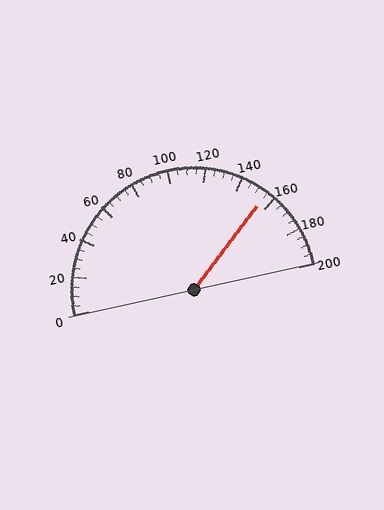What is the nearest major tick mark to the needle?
The nearest major tick mark is 160.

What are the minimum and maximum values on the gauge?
The gauge ranges from 0 to 200.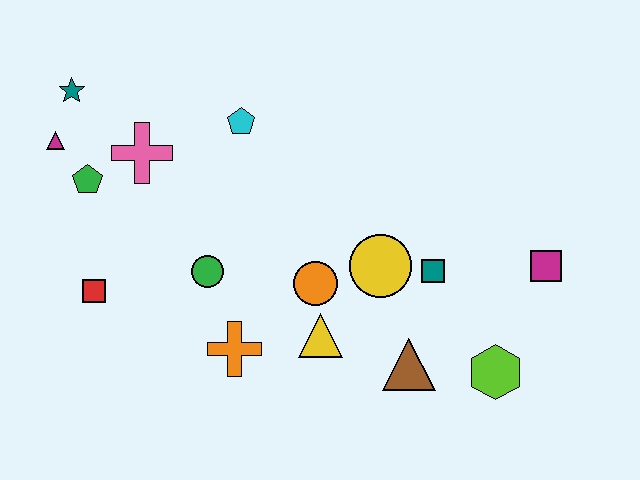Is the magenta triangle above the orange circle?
Yes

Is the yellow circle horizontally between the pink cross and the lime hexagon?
Yes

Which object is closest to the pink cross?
The green pentagon is closest to the pink cross.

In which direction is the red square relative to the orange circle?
The red square is to the left of the orange circle.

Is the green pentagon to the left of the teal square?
Yes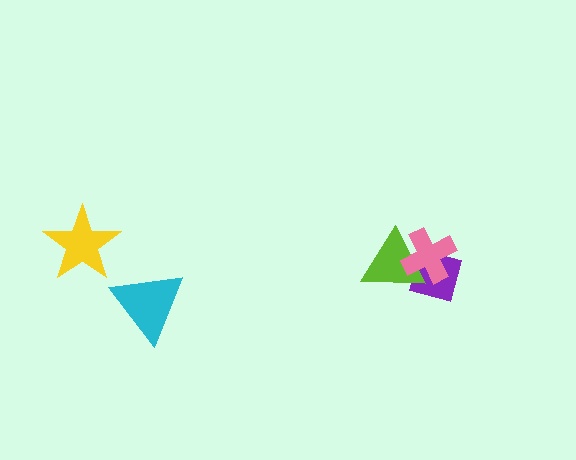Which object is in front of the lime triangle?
The pink cross is in front of the lime triangle.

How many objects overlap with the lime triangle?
2 objects overlap with the lime triangle.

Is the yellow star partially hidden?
No, no other shape covers it.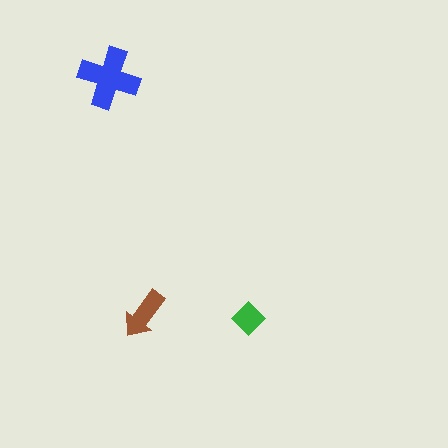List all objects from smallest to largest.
The green diamond, the brown arrow, the blue cross.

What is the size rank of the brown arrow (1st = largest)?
2nd.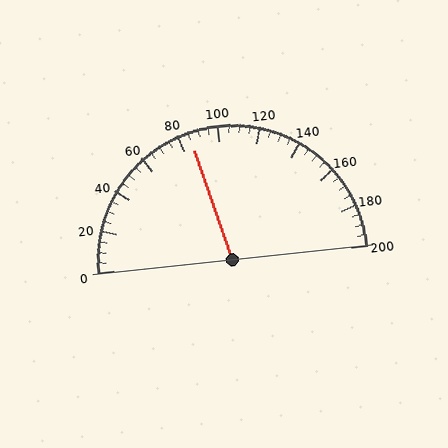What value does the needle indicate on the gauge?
The needle indicates approximately 85.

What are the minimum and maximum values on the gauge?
The gauge ranges from 0 to 200.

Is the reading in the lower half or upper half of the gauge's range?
The reading is in the lower half of the range (0 to 200).